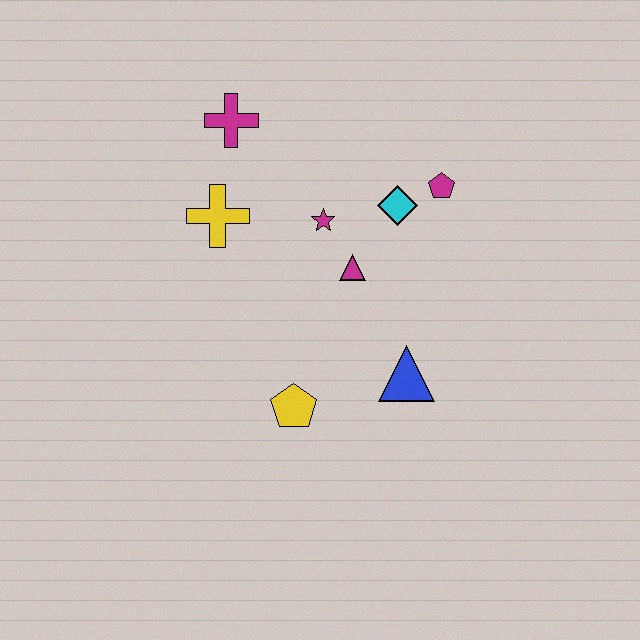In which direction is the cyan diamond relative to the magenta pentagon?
The cyan diamond is to the left of the magenta pentagon.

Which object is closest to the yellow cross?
The magenta cross is closest to the yellow cross.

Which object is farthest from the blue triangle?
The magenta cross is farthest from the blue triangle.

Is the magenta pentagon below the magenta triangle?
No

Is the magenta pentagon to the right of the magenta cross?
Yes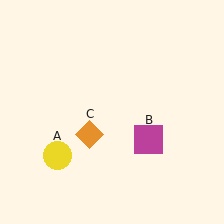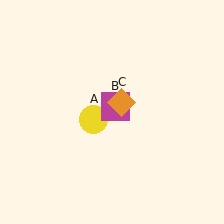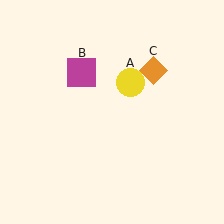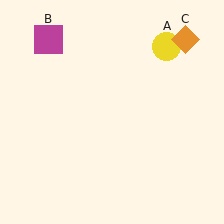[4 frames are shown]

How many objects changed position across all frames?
3 objects changed position: yellow circle (object A), magenta square (object B), orange diamond (object C).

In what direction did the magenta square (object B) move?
The magenta square (object B) moved up and to the left.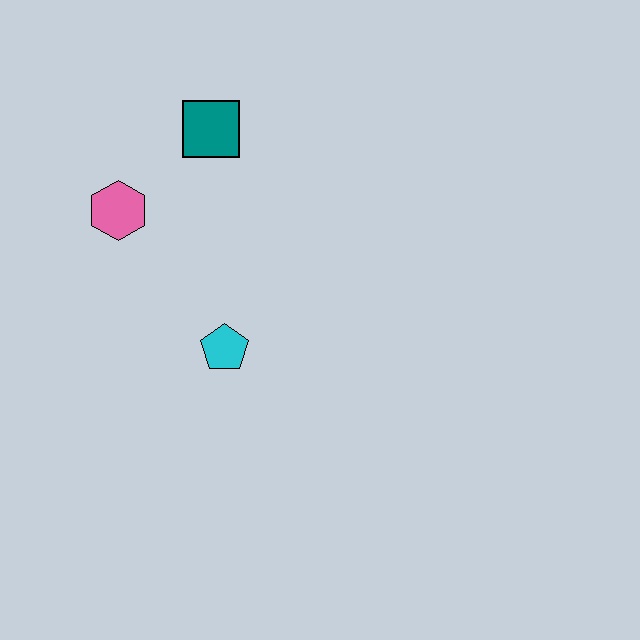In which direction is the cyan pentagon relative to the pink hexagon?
The cyan pentagon is below the pink hexagon.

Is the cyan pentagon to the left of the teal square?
No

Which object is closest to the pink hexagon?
The teal square is closest to the pink hexagon.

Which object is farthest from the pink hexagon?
The cyan pentagon is farthest from the pink hexagon.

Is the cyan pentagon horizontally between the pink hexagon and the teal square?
No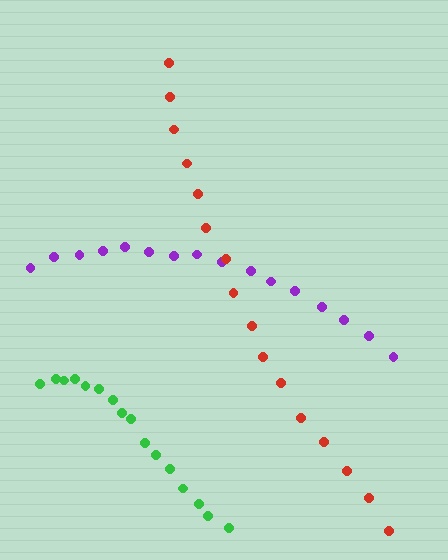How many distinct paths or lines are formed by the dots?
There are 3 distinct paths.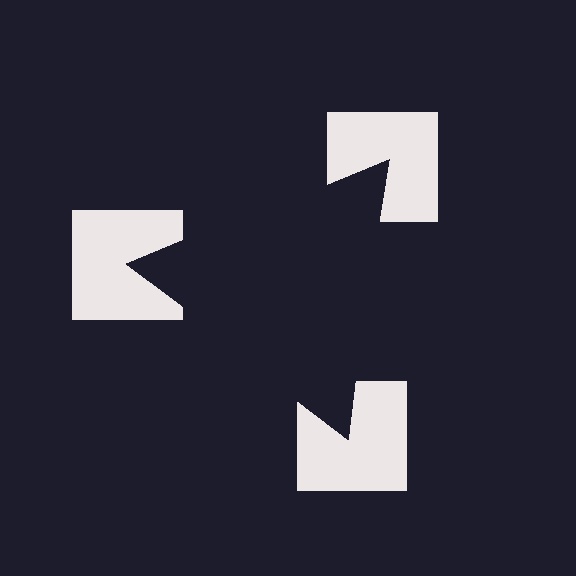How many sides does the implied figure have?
3 sides.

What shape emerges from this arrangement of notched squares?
An illusory triangle — its edges are inferred from the aligned wedge cuts in the notched squares, not physically drawn.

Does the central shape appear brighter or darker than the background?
It typically appears slightly darker than the background, even though no actual brightness change is drawn.